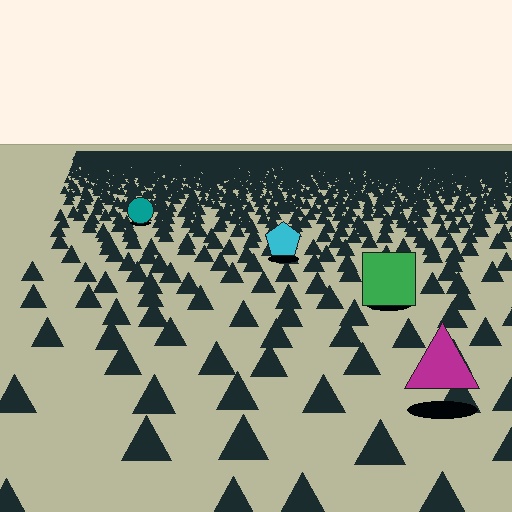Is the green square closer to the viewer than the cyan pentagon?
Yes. The green square is closer — you can tell from the texture gradient: the ground texture is coarser near it.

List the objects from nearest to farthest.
From nearest to farthest: the magenta triangle, the green square, the cyan pentagon, the teal circle.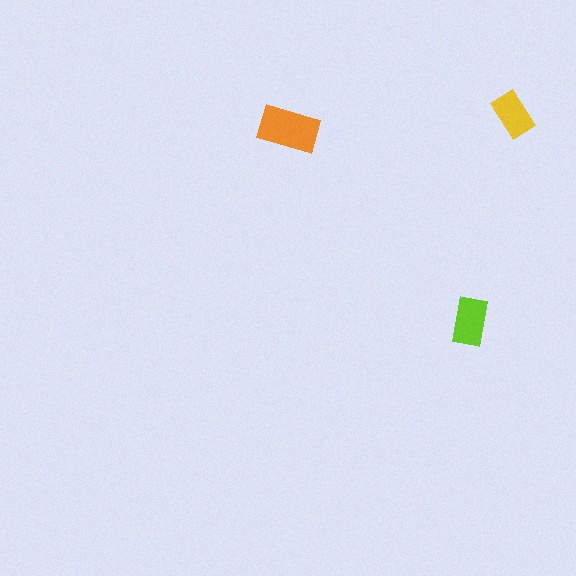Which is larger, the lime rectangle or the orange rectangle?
The orange one.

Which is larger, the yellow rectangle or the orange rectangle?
The orange one.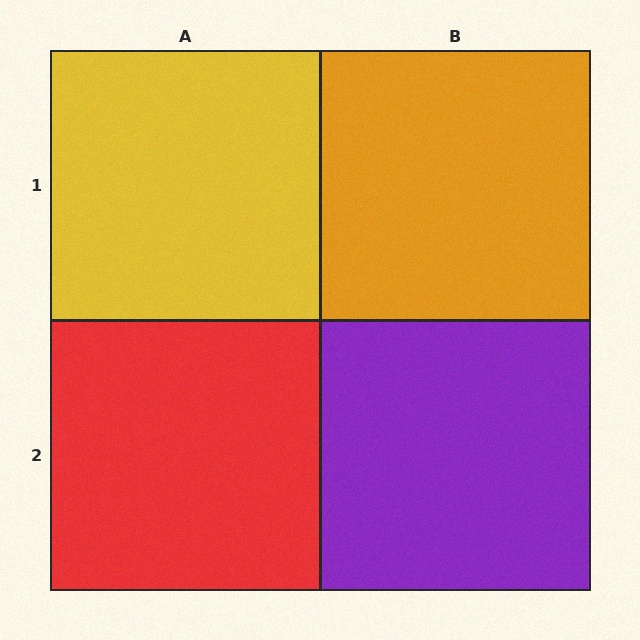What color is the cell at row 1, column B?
Orange.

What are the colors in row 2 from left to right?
Red, purple.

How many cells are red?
1 cell is red.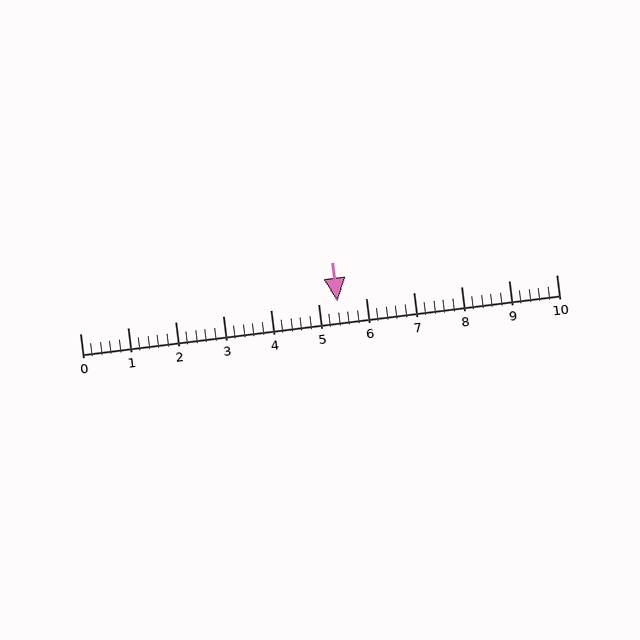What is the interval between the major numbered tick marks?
The major tick marks are spaced 1 units apart.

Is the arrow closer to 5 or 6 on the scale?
The arrow is closer to 5.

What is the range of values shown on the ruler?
The ruler shows values from 0 to 10.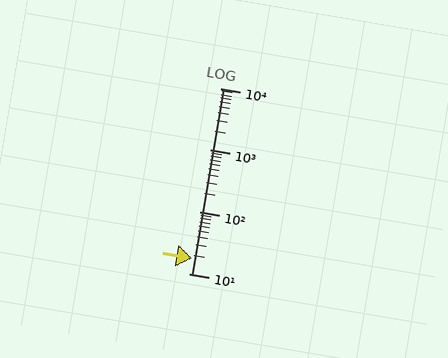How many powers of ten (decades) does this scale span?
The scale spans 3 decades, from 10 to 10000.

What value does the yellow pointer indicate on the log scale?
The pointer indicates approximately 18.